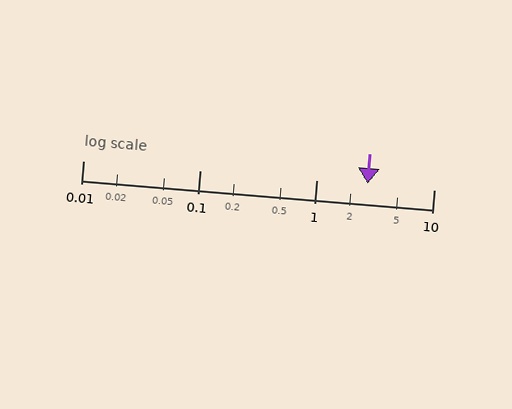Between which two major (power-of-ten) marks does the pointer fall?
The pointer is between 1 and 10.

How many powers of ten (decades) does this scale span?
The scale spans 3 decades, from 0.01 to 10.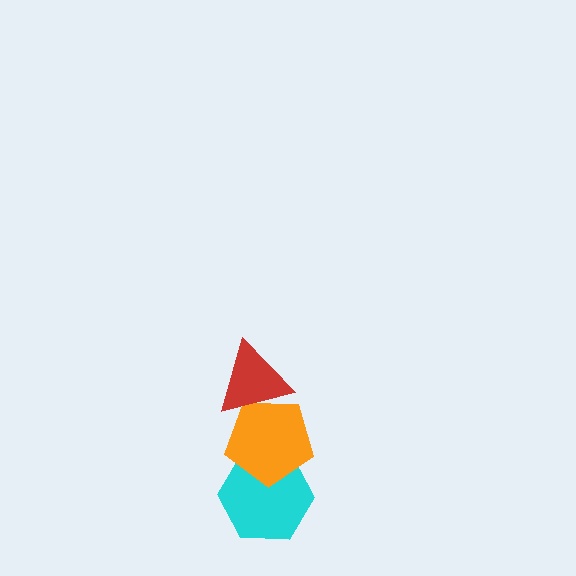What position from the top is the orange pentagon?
The orange pentagon is 2nd from the top.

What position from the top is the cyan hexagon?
The cyan hexagon is 3rd from the top.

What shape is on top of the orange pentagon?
The red triangle is on top of the orange pentagon.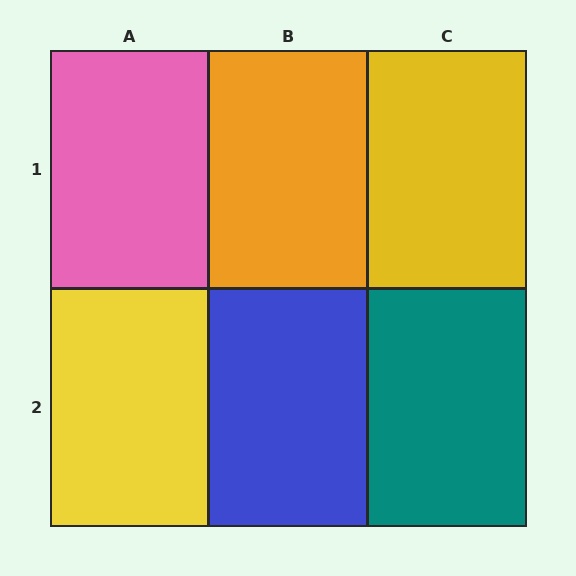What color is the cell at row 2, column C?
Teal.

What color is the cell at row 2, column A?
Yellow.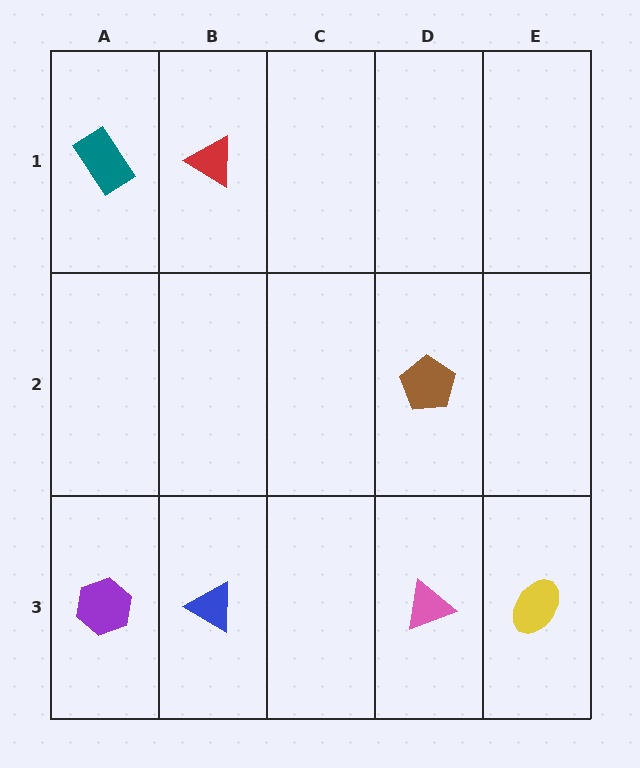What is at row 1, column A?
A teal rectangle.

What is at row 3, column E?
A yellow ellipse.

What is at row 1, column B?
A red triangle.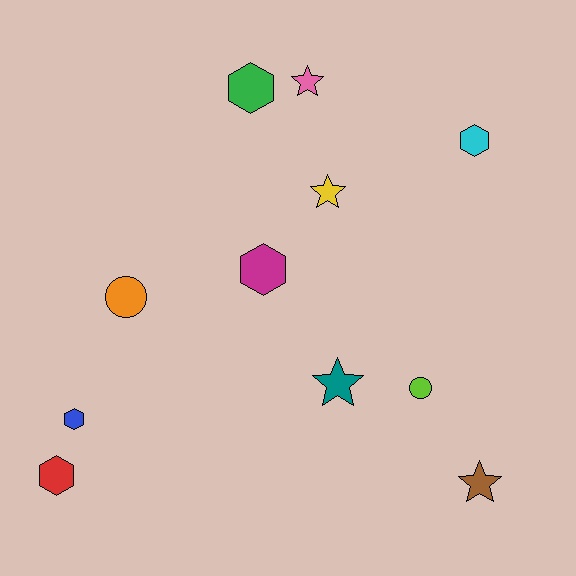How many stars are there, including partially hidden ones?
There are 4 stars.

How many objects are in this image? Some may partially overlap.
There are 11 objects.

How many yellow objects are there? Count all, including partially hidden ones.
There is 1 yellow object.